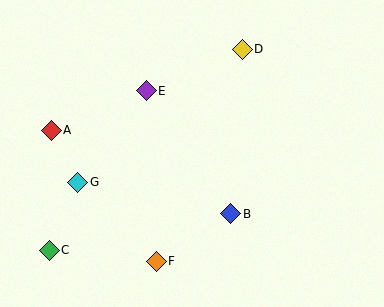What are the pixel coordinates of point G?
Point G is at (78, 182).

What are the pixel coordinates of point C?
Point C is at (49, 250).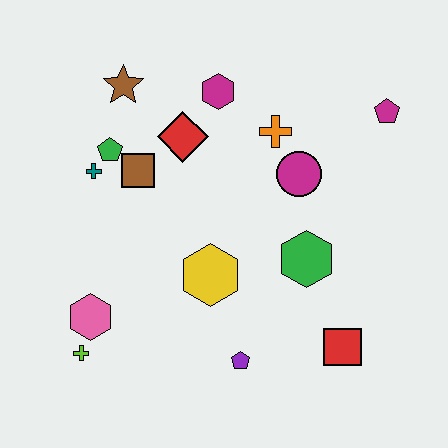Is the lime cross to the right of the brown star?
No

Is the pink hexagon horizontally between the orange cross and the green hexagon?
No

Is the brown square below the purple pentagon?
No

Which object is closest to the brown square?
The green pentagon is closest to the brown square.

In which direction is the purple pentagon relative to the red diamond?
The purple pentagon is below the red diamond.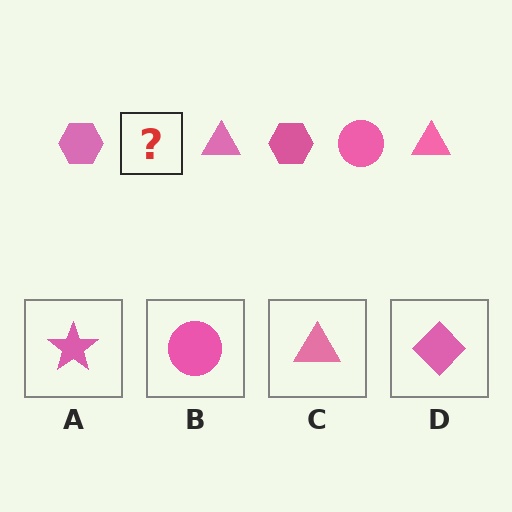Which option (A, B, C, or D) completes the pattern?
B.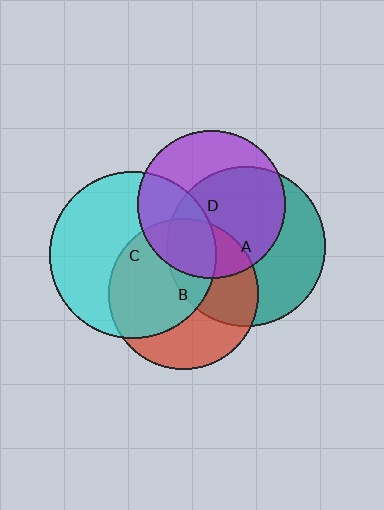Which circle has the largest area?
Circle C (cyan).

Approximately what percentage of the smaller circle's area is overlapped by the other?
Approximately 25%.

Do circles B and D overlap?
Yes.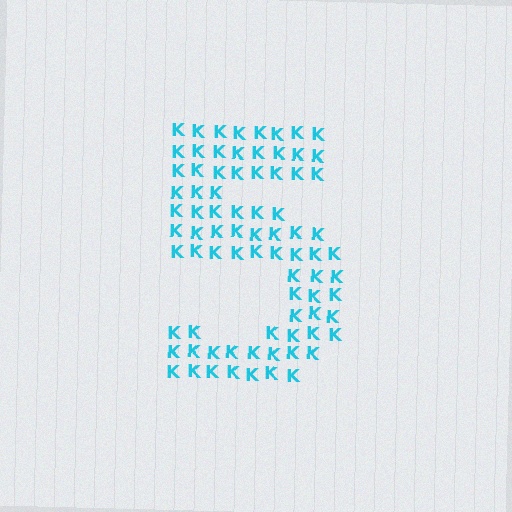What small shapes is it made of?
It is made of small letter K's.